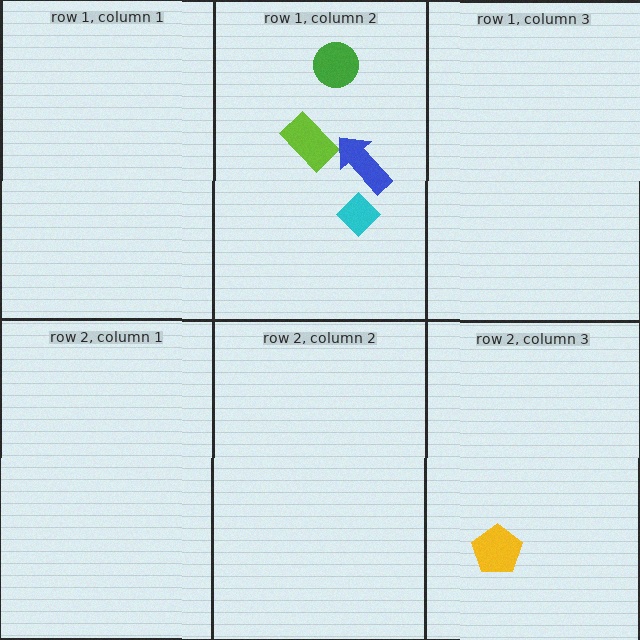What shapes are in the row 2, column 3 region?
The yellow pentagon.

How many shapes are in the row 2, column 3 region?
1.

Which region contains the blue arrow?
The row 1, column 2 region.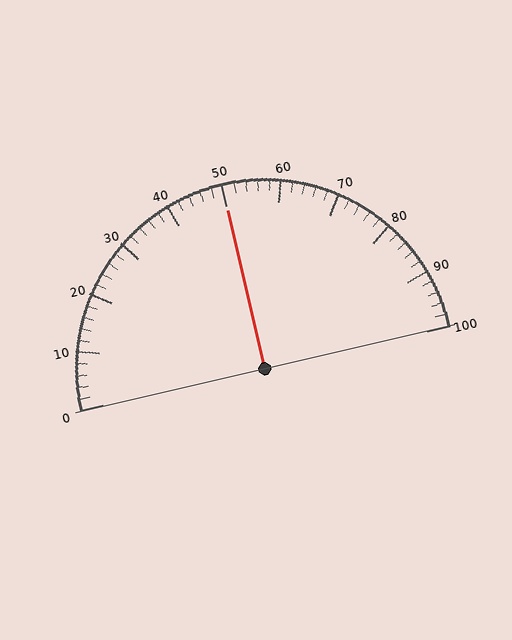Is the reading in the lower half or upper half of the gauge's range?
The reading is in the upper half of the range (0 to 100).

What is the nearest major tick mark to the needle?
The nearest major tick mark is 50.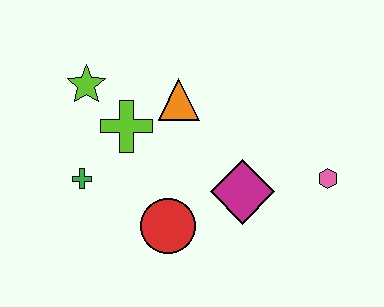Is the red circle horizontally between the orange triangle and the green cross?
Yes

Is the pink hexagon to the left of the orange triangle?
No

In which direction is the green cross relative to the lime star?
The green cross is below the lime star.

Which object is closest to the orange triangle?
The lime cross is closest to the orange triangle.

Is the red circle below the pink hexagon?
Yes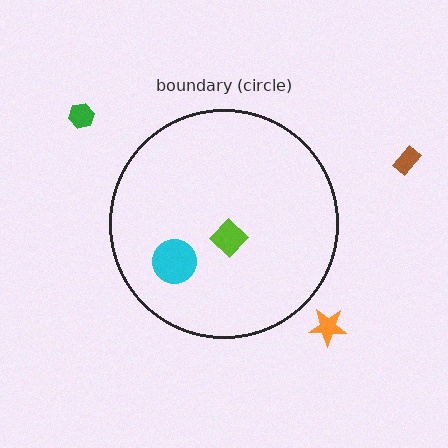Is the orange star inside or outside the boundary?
Outside.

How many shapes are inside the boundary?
2 inside, 3 outside.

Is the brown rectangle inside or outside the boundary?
Outside.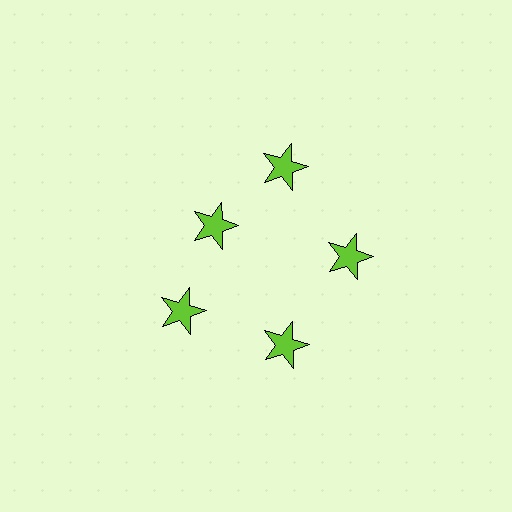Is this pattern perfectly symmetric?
No. The 5 lime stars are arranged in a ring, but one element near the 10 o'clock position is pulled inward toward the center, breaking the 5-fold rotational symmetry.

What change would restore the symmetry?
The symmetry would be restored by moving it outward, back onto the ring so that all 5 stars sit at equal angles and equal distance from the center.